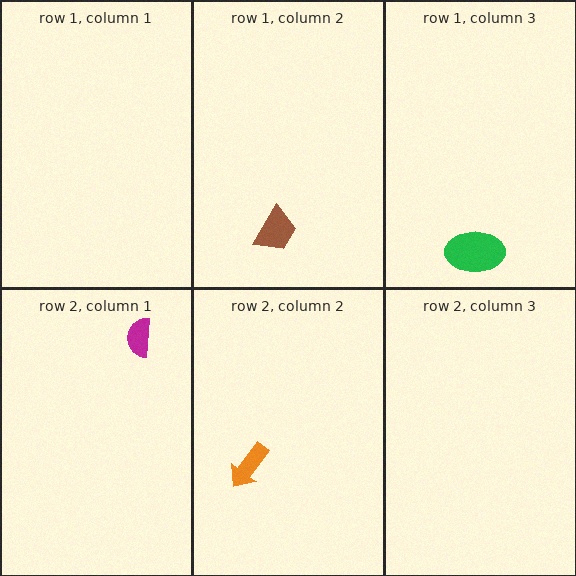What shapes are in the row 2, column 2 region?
The orange arrow.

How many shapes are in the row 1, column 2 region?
1.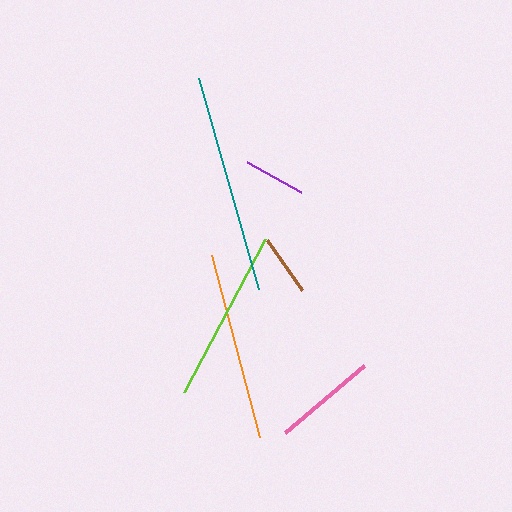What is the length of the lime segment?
The lime segment is approximately 174 pixels long.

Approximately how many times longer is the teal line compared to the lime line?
The teal line is approximately 1.3 times the length of the lime line.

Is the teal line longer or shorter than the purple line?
The teal line is longer than the purple line.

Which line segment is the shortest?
The brown line is the shortest at approximately 62 pixels.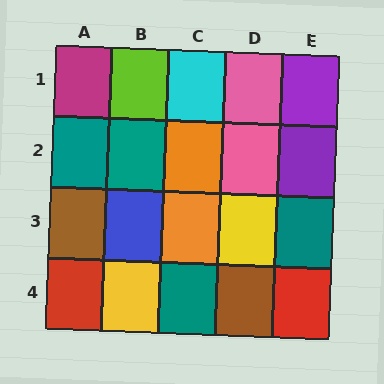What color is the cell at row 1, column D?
Pink.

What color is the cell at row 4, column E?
Red.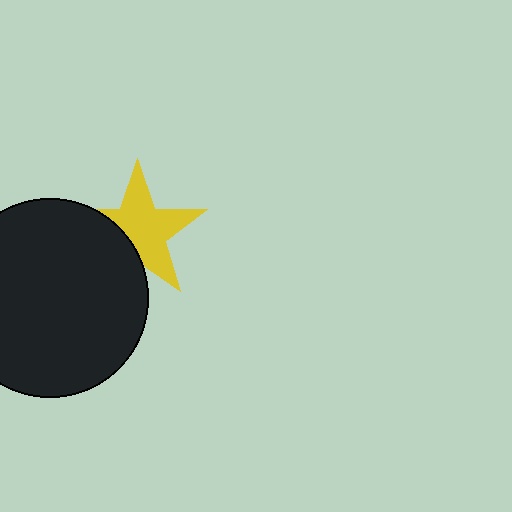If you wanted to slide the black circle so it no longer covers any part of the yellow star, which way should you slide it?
Slide it toward the lower-left — that is the most direct way to separate the two shapes.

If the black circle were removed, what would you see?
You would see the complete yellow star.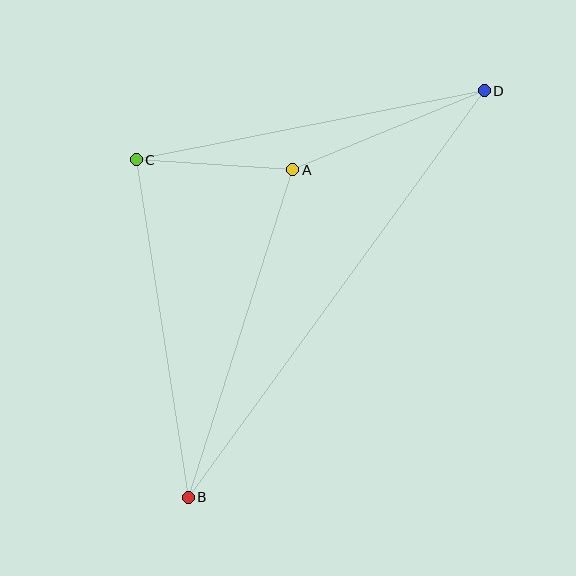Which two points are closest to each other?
Points A and C are closest to each other.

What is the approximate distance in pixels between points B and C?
The distance between B and C is approximately 342 pixels.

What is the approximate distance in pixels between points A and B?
The distance between A and B is approximately 344 pixels.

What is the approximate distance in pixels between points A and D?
The distance between A and D is approximately 207 pixels.